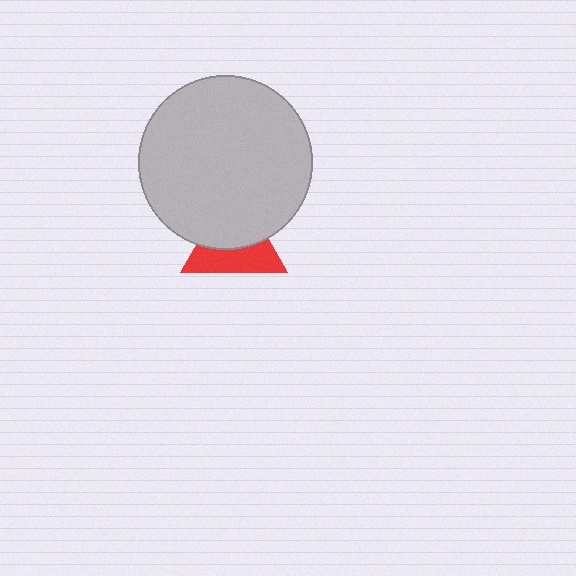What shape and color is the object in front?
The object in front is a light gray circle.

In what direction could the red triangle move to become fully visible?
The red triangle could move down. That would shift it out from behind the light gray circle entirely.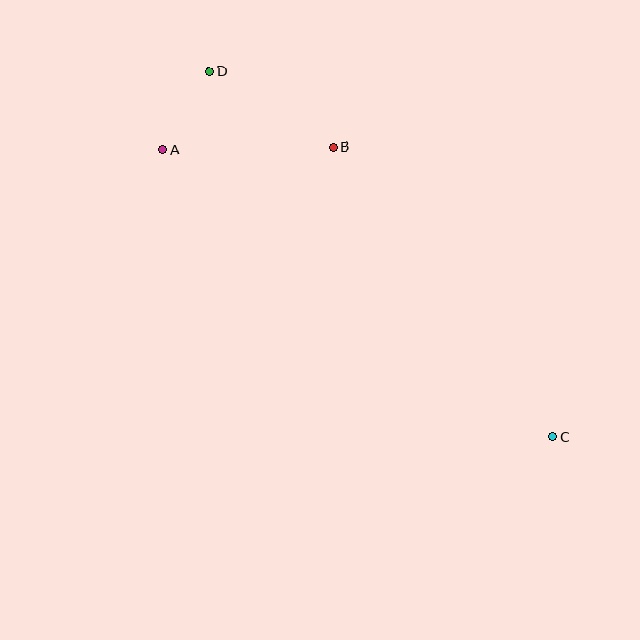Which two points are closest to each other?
Points A and D are closest to each other.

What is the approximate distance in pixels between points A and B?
The distance between A and B is approximately 170 pixels.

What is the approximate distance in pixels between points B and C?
The distance between B and C is approximately 364 pixels.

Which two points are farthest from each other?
Points C and D are farthest from each other.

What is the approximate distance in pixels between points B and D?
The distance between B and D is approximately 145 pixels.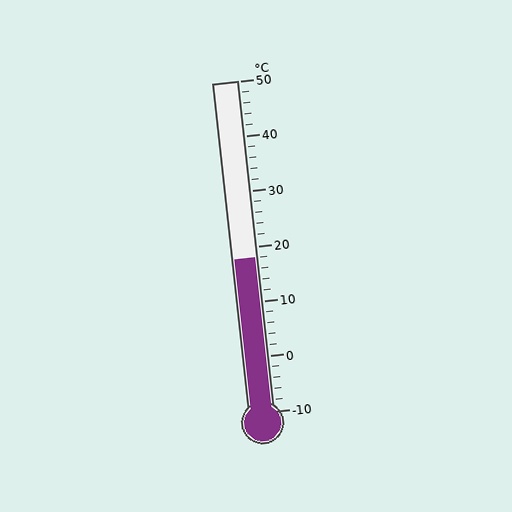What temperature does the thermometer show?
The thermometer shows approximately 18°C.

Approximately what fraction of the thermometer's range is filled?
The thermometer is filled to approximately 45% of its range.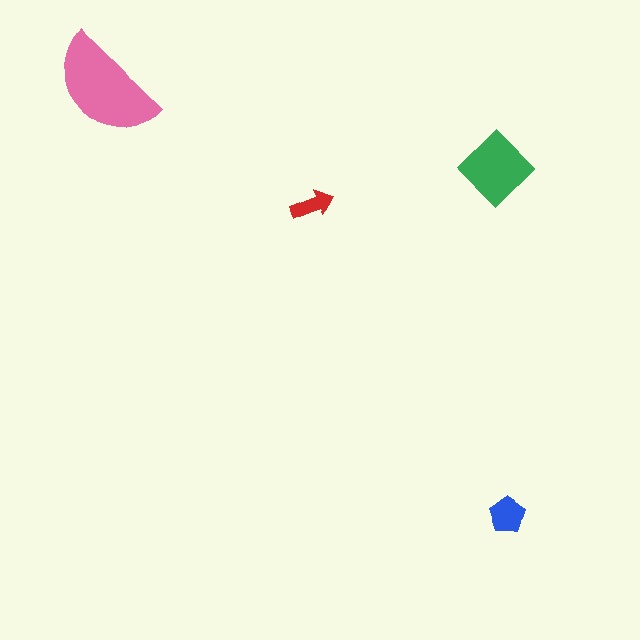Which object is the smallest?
The red arrow.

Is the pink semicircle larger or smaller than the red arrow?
Larger.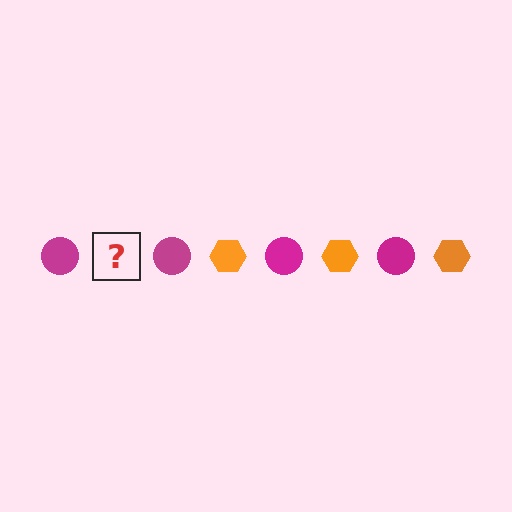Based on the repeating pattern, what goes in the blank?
The blank should be an orange hexagon.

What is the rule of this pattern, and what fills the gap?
The rule is that the pattern alternates between magenta circle and orange hexagon. The gap should be filled with an orange hexagon.